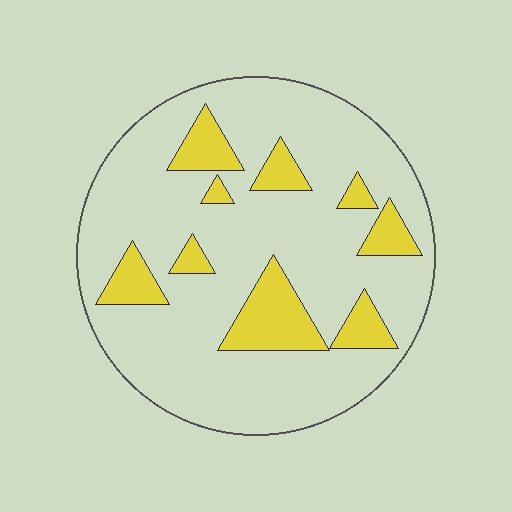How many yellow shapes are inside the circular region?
9.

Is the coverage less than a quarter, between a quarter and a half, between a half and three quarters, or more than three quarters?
Less than a quarter.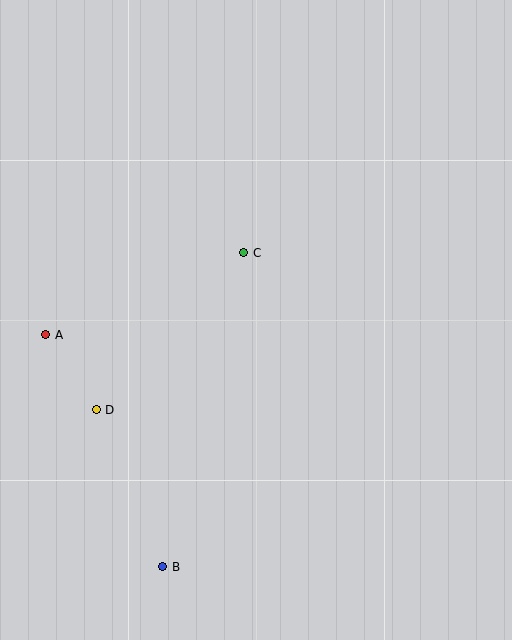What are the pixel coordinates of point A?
Point A is at (46, 335).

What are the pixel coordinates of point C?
Point C is at (244, 253).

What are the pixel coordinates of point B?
Point B is at (163, 567).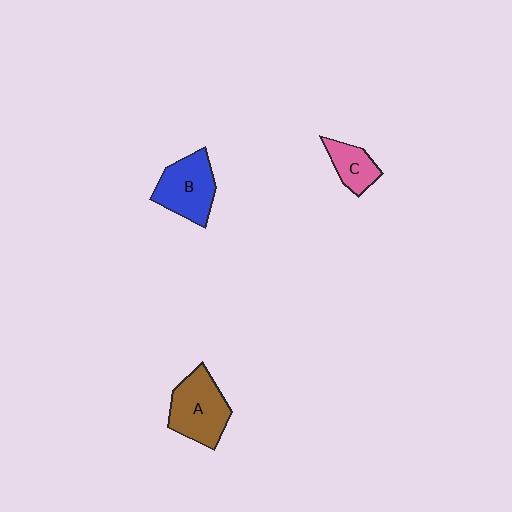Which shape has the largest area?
Shape A (brown).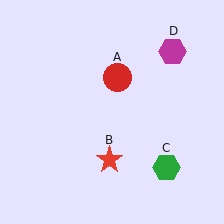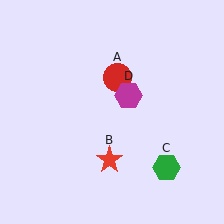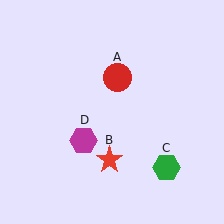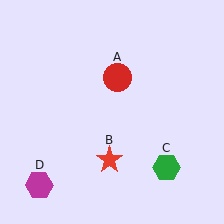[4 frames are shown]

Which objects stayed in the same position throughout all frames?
Red circle (object A) and red star (object B) and green hexagon (object C) remained stationary.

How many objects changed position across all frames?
1 object changed position: magenta hexagon (object D).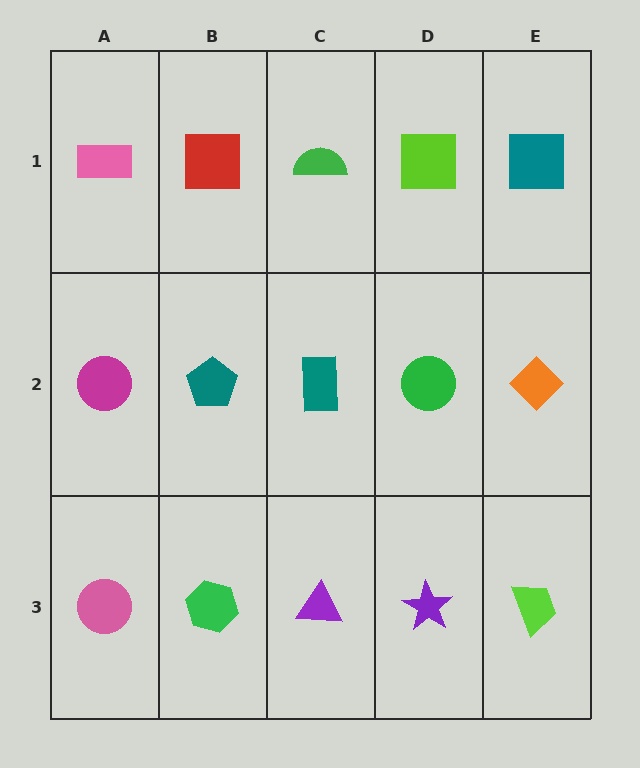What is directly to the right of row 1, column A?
A red square.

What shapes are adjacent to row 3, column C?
A teal rectangle (row 2, column C), a green hexagon (row 3, column B), a purple star (row 3, column D).